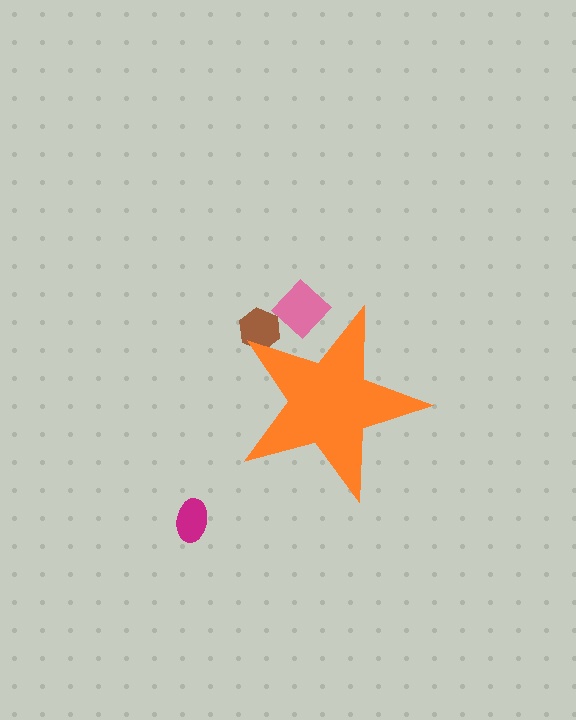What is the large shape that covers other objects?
An orange star.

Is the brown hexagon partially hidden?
Yes, the brown hexagon is partially hidden behind the orange star.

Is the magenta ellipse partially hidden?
No, the magenta ellipse is fully visible.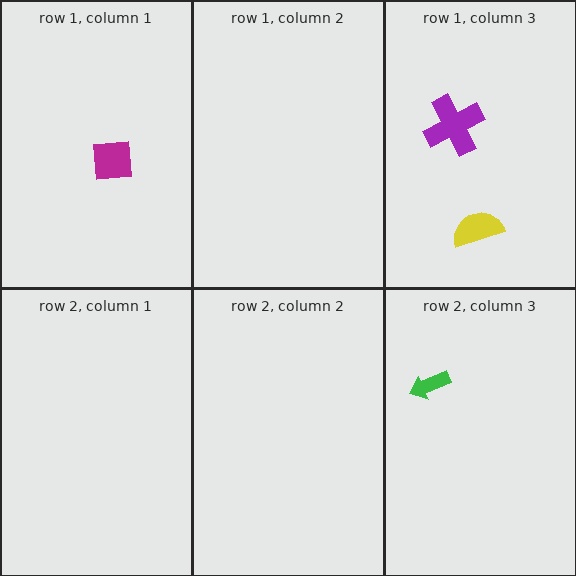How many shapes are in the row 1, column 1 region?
1.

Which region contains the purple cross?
The row 1, column 3 region.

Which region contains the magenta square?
The row 1, column 1 region.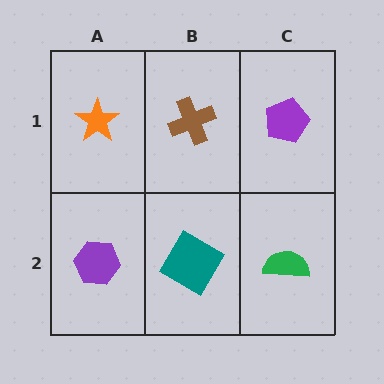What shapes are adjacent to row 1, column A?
A purple hexagon (row 2, column A), a brown cross (row 1, column B).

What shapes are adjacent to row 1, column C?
A green semicircle (row 2, column C), a brown cross (row 1, column B).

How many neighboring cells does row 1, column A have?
2.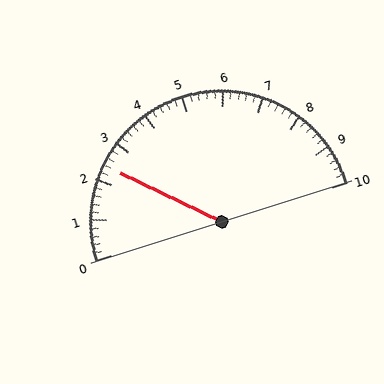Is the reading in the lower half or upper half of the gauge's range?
The reading is in the lower half of the range (0 to 10).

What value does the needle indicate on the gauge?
The needle indicates approximately 2.4.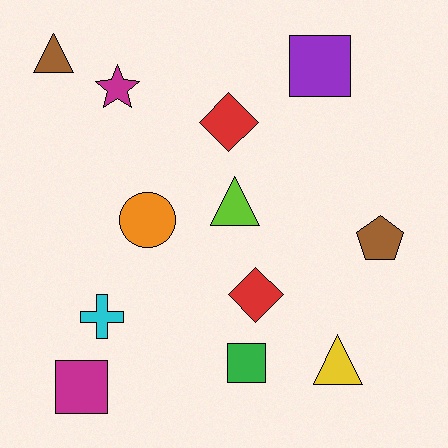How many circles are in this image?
There is 1 circle.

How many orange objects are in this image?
There is 1 orange object.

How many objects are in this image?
There are 12 objects.